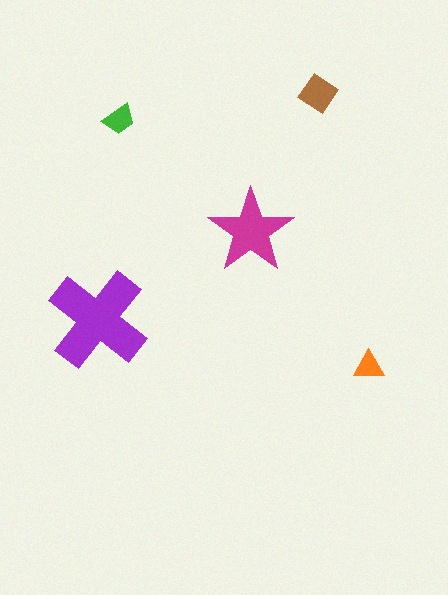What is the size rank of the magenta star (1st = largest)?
2nd.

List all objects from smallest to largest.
The orange triangle, the green trapezoid, the brown diamond, the magenta star, the purple cross.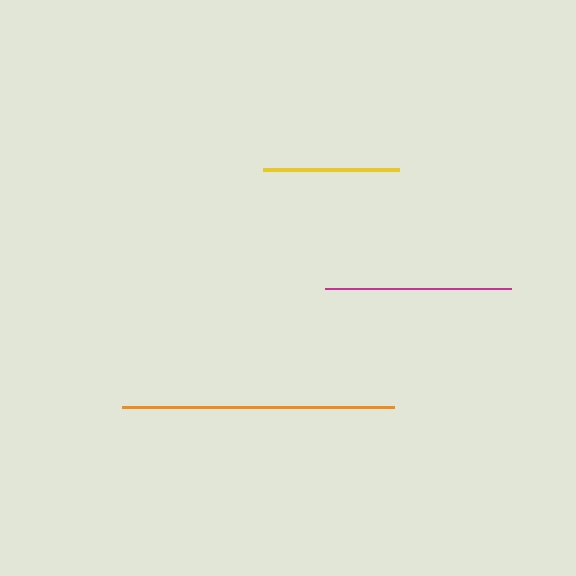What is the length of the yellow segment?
The yellow segment is approximately 136 pixels long.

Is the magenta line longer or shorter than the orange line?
The orange line is longer than the magenta line.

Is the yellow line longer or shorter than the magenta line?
The magenta line is longer than the yellow line.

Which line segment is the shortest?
The yellow line is the shortest at approximately 136 pixels.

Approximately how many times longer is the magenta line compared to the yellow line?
The magenta line is approximately 1.4 times the length of the yellow line.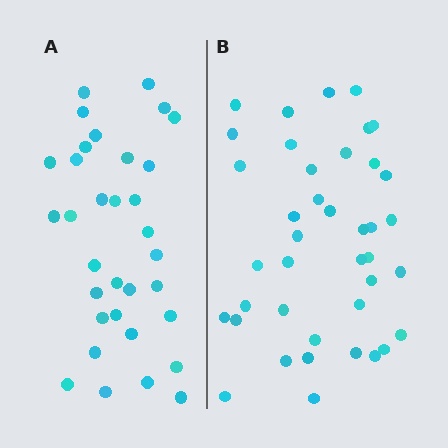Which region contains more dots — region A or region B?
Region B (the right region) has more dots.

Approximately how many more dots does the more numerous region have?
Region B has roughly 8 or so more dots than region A.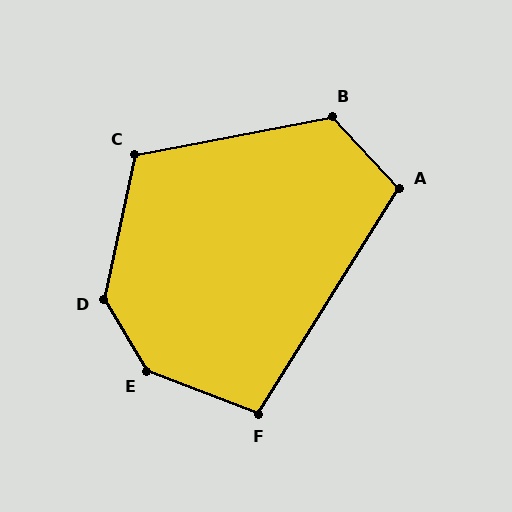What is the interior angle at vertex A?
Approximately 105 degrees (obtuse).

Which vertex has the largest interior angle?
E, at approximately 143 degrees.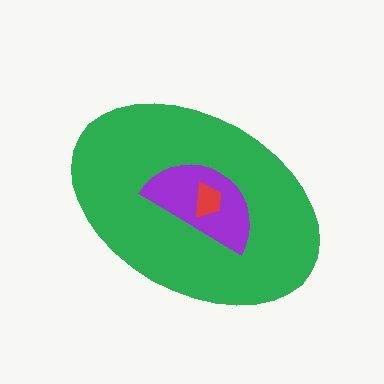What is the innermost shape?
The red trapezoid.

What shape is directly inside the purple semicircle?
The red trapezoid.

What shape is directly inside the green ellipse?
The purple semicircle.